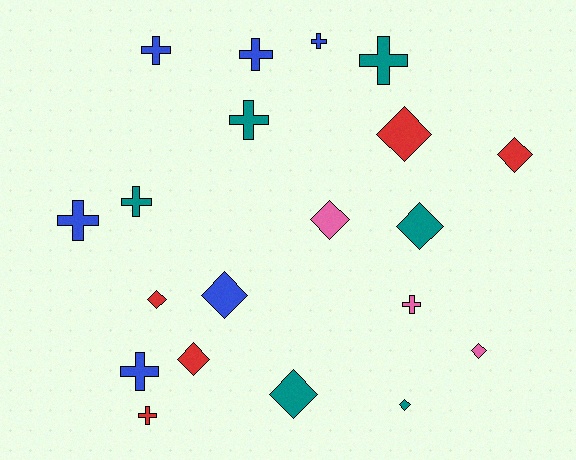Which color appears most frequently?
Blue, with 6 objects.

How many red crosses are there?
There is 1 red cross.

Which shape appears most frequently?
Cross, with 10 objects.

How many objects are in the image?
There are 20 objects.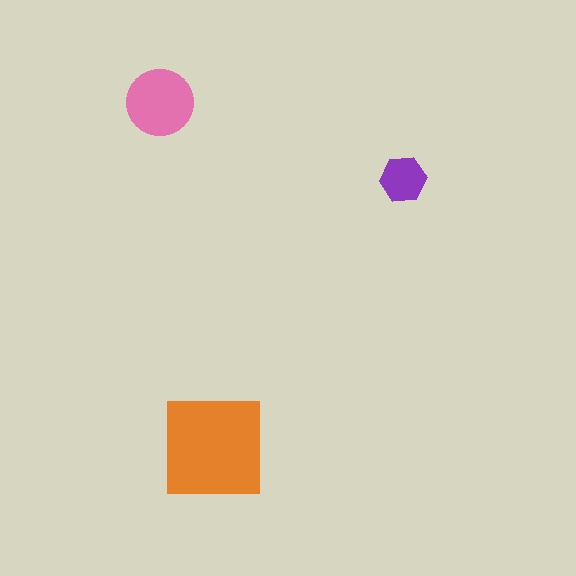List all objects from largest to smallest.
The orange square, the pink circle, the purple hexagon.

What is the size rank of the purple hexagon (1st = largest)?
3rd.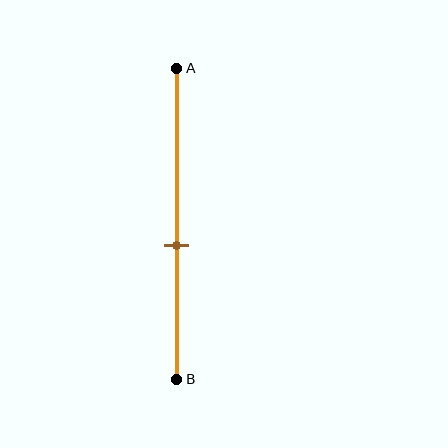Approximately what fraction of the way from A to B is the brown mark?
The brown mark is approximately 55% of the way from A to B.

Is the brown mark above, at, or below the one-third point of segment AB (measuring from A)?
The brown mark is below the one-third point of segment AB.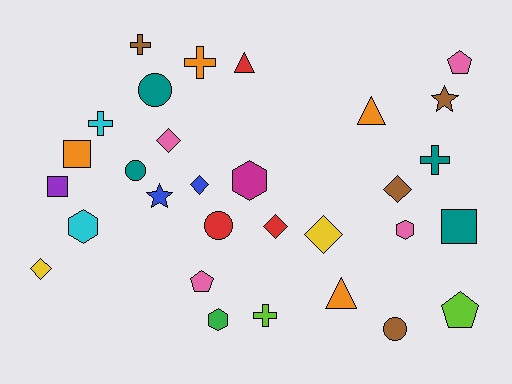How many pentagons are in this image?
There are 3 pentagons.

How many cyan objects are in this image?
There are 2 cyan objects.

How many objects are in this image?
There are 30 objects.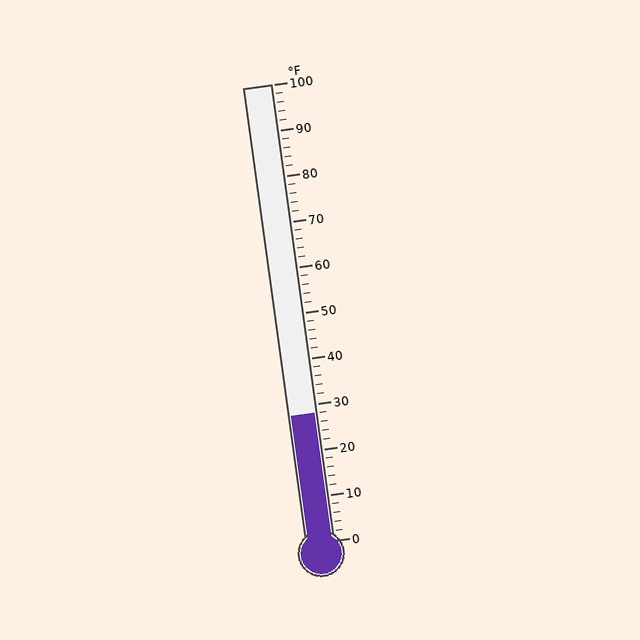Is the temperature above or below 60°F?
The temperature is below 60°F.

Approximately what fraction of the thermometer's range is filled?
The thermometer is filled to approximately 30% of its range.